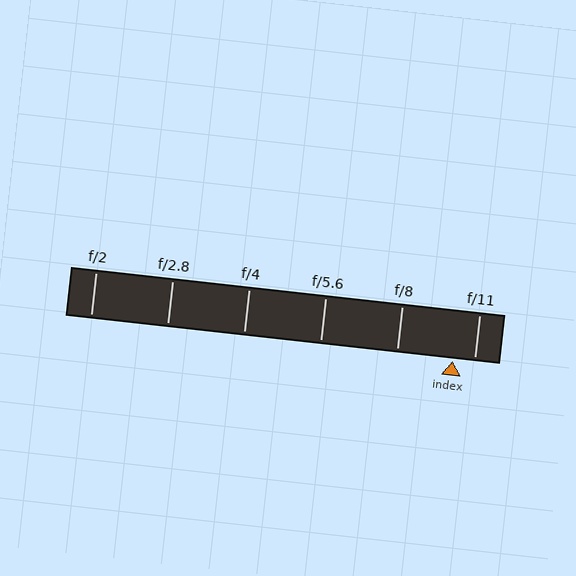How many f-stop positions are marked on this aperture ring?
There are 6 f-stop positions marked.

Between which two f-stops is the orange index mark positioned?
The index mark is between f/8 and f/11.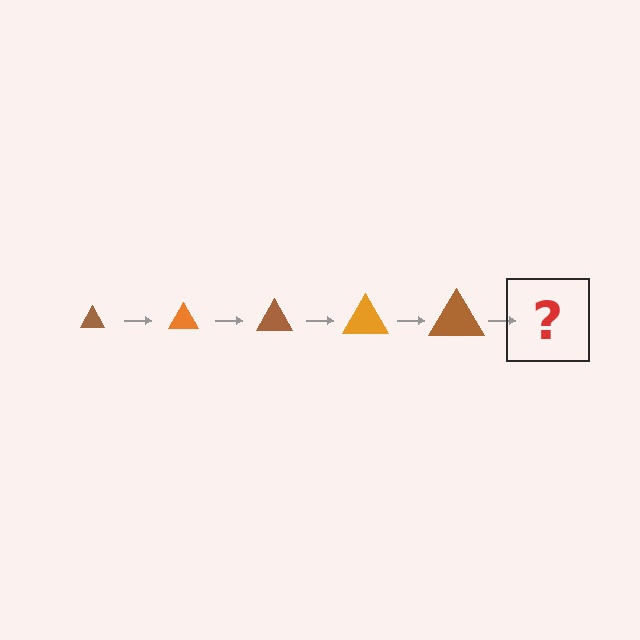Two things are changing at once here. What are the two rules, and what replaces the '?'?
The two rules are that the triangle grows larger each step and the color cycles through brown and orange. The '?' should be an orange triangle, larger than the previous one.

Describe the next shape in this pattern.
It should be an orange triangle, larger than the previous one.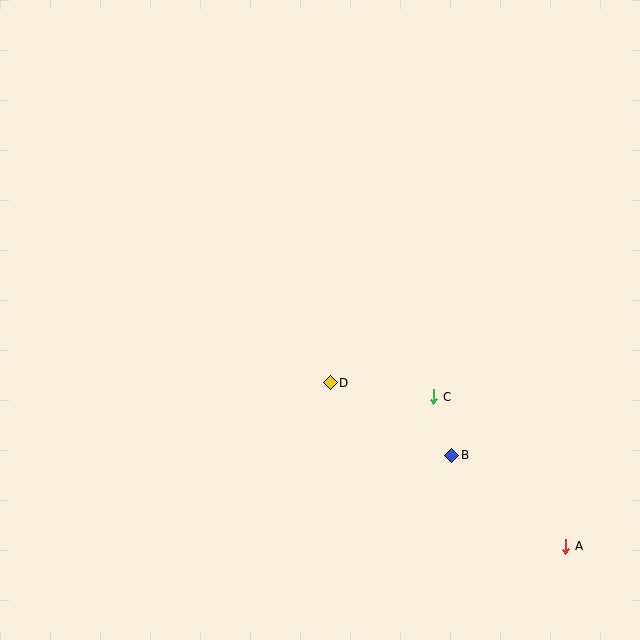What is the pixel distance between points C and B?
The distance between C and B is 61 pixels.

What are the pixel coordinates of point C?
Point C is at (434, 397).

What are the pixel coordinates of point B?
Point B is at (452, 455).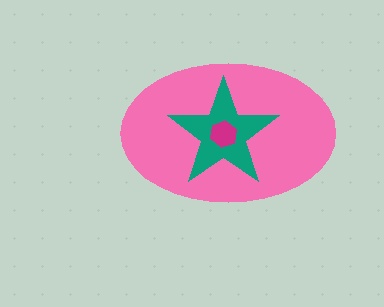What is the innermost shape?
The magenta hexagon.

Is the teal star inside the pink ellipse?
Yes.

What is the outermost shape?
The pink ellipse.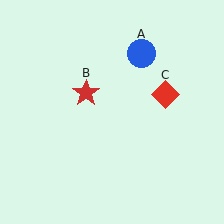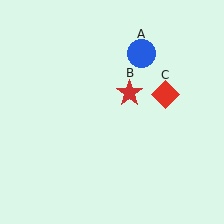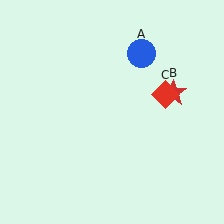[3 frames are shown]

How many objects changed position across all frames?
1 object changed position: red star (object B).